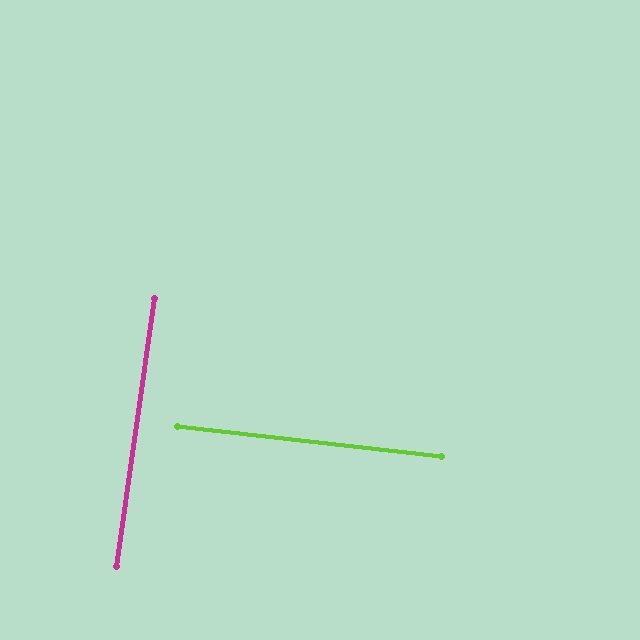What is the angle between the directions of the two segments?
Approximately 89 degrees.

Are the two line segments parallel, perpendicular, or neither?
Perpendicular — they meet at approximately 89°.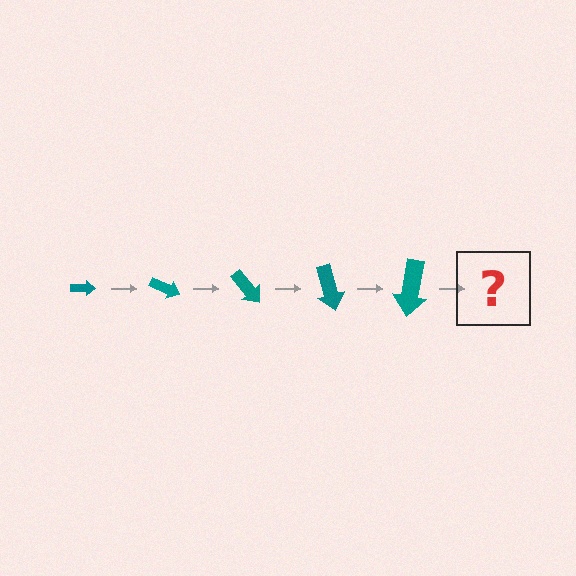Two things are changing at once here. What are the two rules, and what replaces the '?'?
The two rules are that the arrow grows larger each step and it rotates 25 degrees each step. The '?' should be an arrow, larger than the previous one and rotated 125 degrees from the start.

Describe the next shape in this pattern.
It should be an arrow, larger than the previous one and rotated 125 degrees from the start.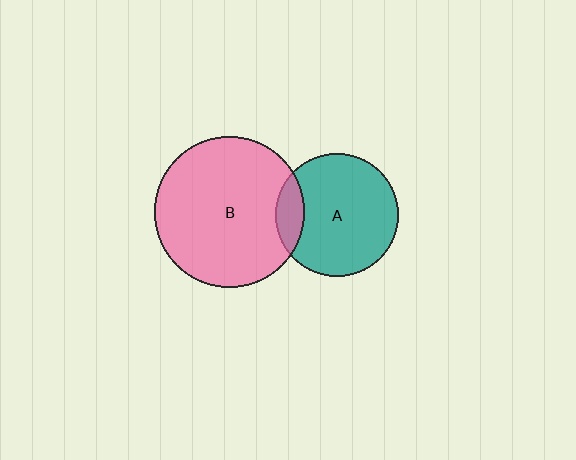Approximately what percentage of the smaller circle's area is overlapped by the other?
Approximately 15%.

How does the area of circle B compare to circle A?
Approximately 1.5 times.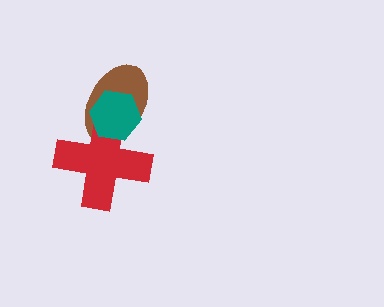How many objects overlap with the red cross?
2 objects overlap with the red cross.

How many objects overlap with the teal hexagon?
2 objects overlap with the teal hexagon.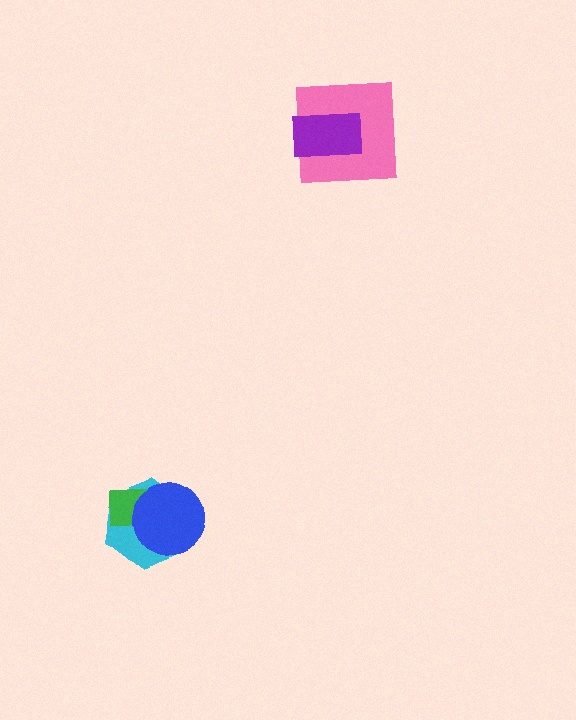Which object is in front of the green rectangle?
The blue circle is in front of the green rectangle.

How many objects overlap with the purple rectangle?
1 object overlaps with the purple rectangle.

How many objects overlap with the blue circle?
2 objects overlap with the blue circle.